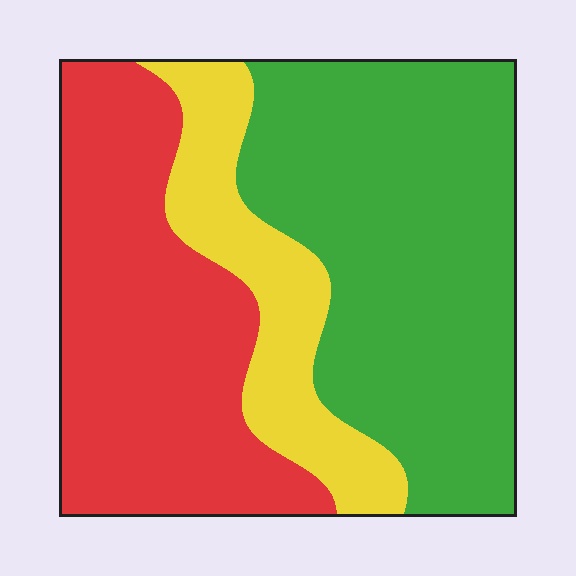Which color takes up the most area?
Green, at roughly 45%.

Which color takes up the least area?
Yellow, at roughly 20%.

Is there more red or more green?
Green.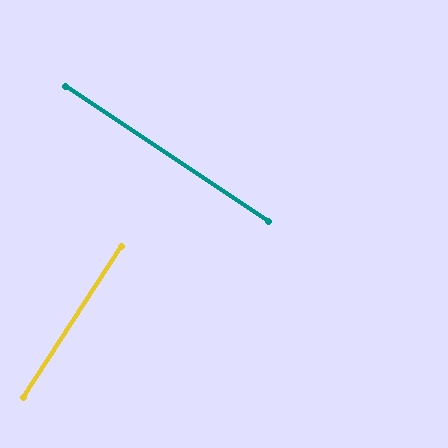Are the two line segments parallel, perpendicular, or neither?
Perpendicular — they meet at approximately 89°.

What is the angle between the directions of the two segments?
Approximately 89 degrees.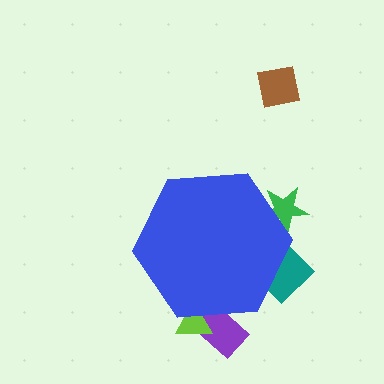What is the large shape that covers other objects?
A blue hexagon.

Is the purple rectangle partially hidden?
Yes, the purple rectangle is partially hidden behind the blue hexagon.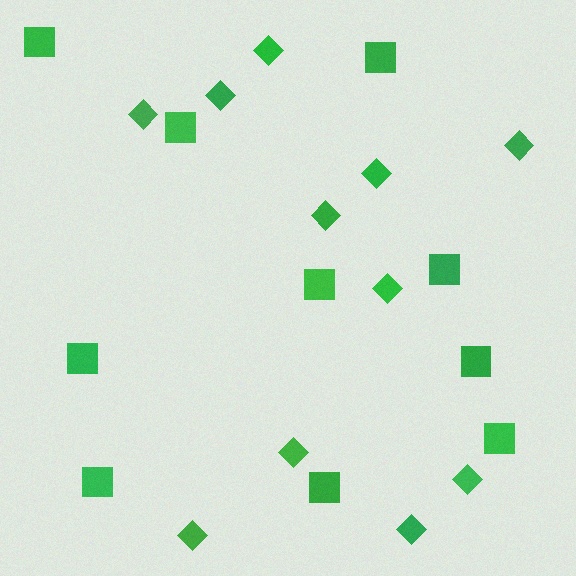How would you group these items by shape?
There are 2 groups: one group of diamonds (11) and one group of squares (10).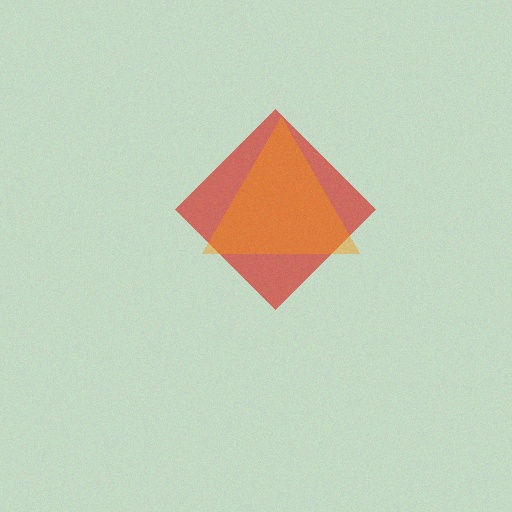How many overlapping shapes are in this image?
There are 2 overlapping shapes in the image.